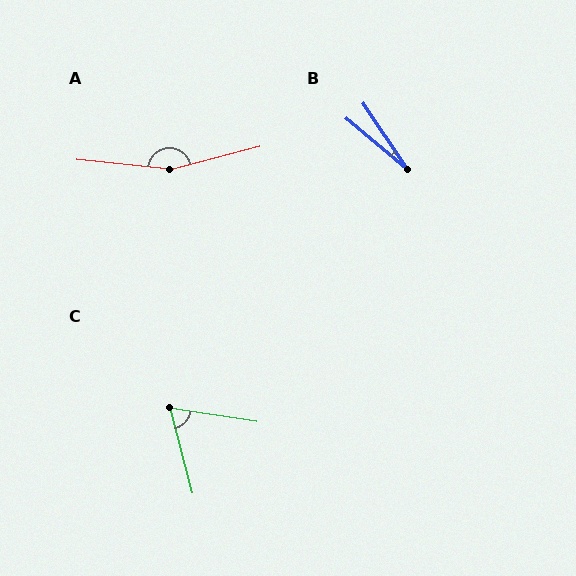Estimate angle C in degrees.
Approximately 66 degrees.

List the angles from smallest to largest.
B (16°), C (66°), A (159°).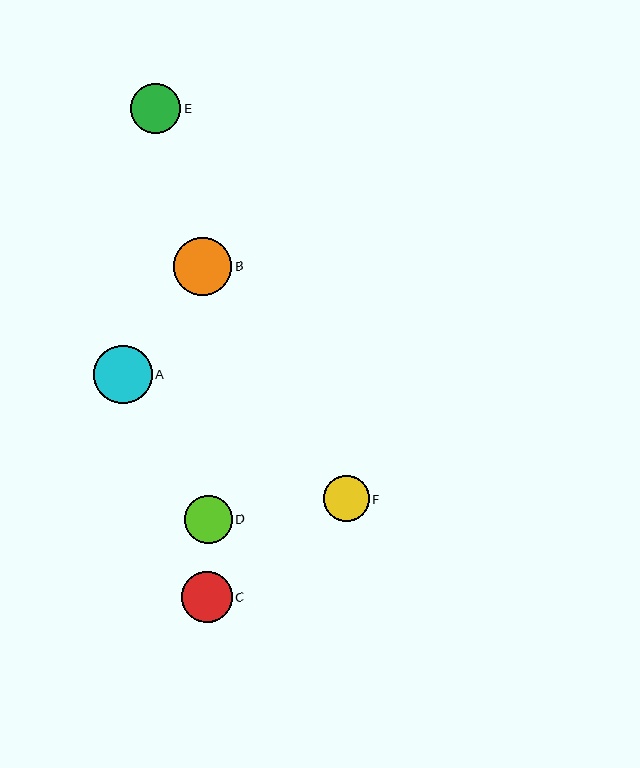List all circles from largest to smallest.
From largest to smallest: B, A, C, E, D, F.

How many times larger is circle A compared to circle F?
Circle A is approximately 1.3 times the size of circle F.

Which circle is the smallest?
Circle F is the smallest with a size of approximately 46 pixels.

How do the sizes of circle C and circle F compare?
Circle C and circle F are approximately the same size.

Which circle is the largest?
Circle B is the largest with a size of approximately 58 pixels.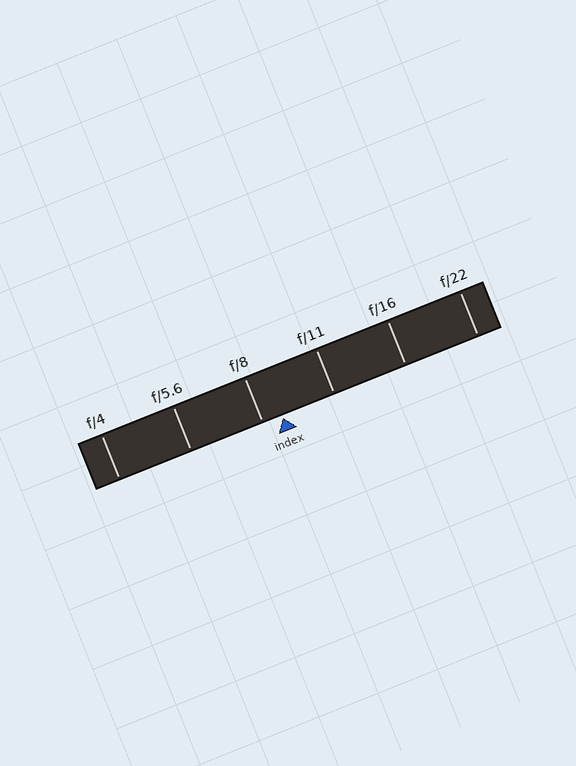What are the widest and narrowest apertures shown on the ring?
The widest aperture shown is f/4 and the narrowest is f/22.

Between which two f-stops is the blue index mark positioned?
The index mark is between f/8 and f/11.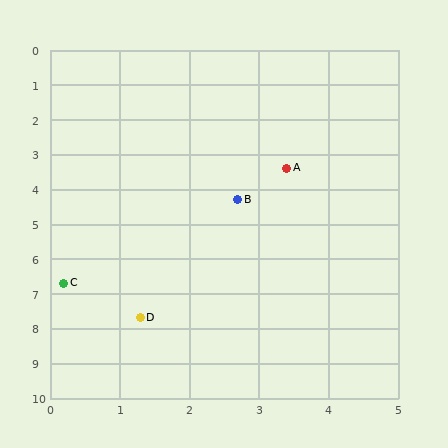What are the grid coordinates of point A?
Point A is at approximately (3.4, 3.4).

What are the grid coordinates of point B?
Point B is at approximately (2.7, 4.3).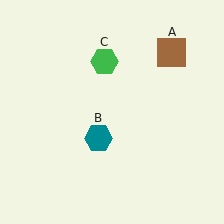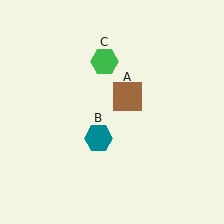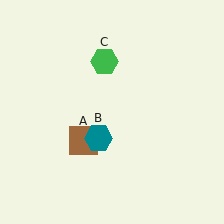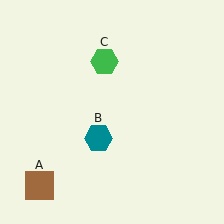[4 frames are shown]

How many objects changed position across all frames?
1 object changed position: brown square (object A).